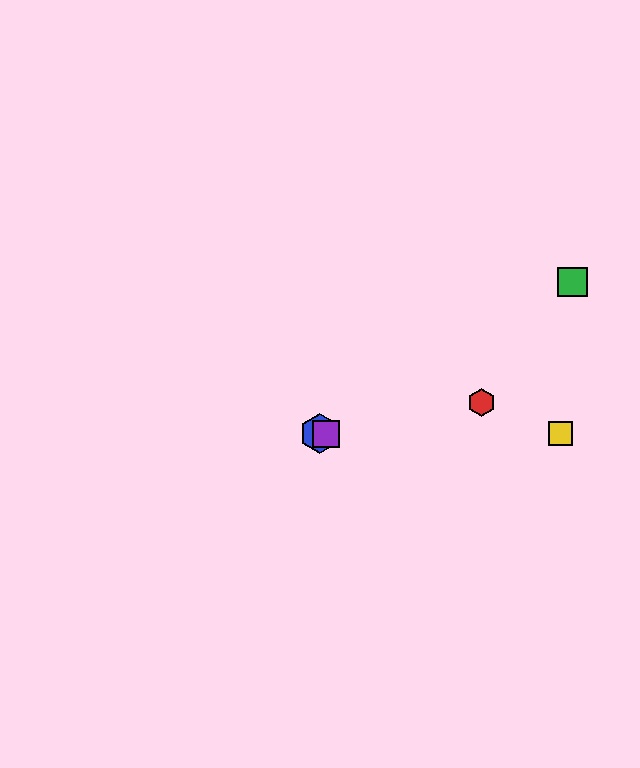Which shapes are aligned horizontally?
The blue hexagon, the yellow square, the purple square are aligned horizontally.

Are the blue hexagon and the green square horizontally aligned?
No, the blue hexagon is at y≈434 and the green square is at y≈282.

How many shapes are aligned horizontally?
3 shapes (the blue hexagon, the yellow square, the purple square) are aligned horizontally.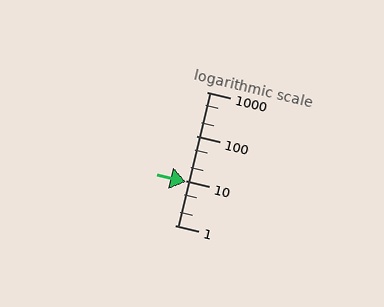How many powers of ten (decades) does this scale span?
The scale spans 3 decades, from 1 to 1000.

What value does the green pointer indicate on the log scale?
The pointer indicates approximately 9.4.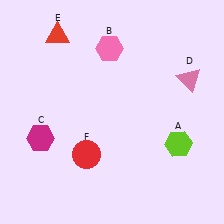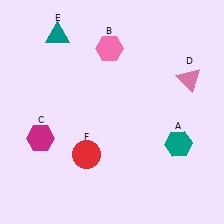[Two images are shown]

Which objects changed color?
A changed from lime to teal. E changed from red to teal.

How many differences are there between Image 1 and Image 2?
There are 2 differences between the two images.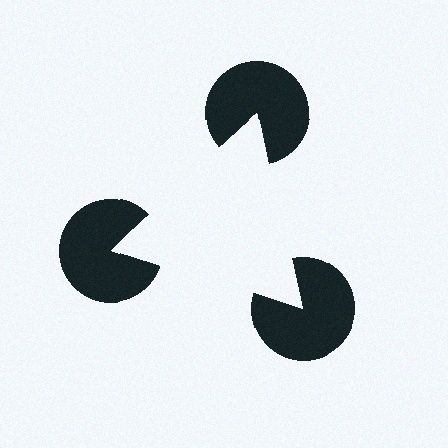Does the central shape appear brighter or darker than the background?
It typically appears slightly brighter than the background, even though no actual brightness change is drawn.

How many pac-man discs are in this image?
There are 3 — one at each vertex of the illusory triangle.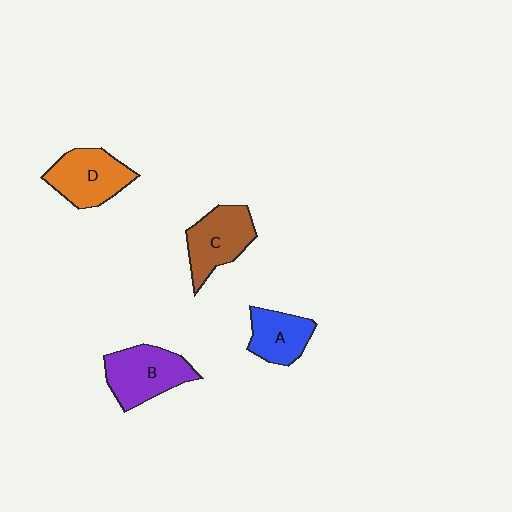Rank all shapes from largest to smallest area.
From largest to smallest: B (purple), D (orange), C (brown), A (blue).